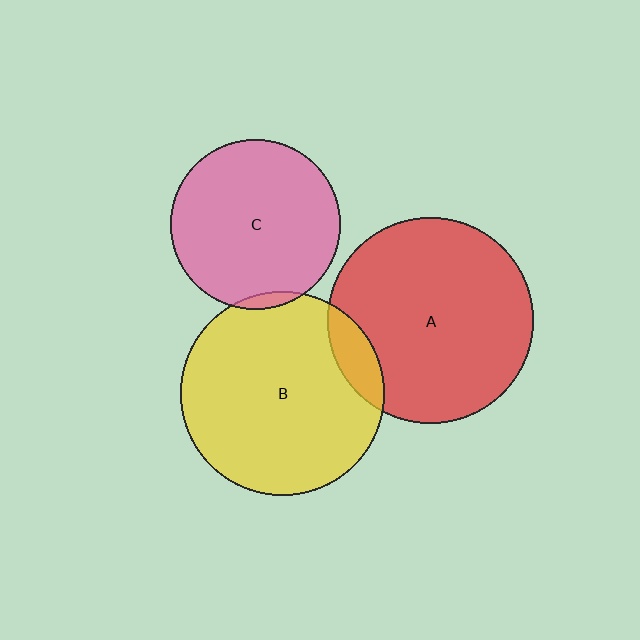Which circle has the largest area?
Circle A (red).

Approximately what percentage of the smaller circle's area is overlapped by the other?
Approximately 10%.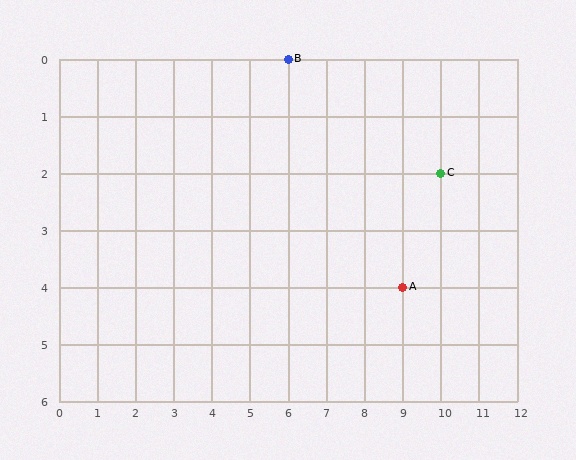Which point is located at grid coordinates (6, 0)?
Point B is at (6, 0).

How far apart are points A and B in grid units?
Points A and B are 3 columns and 4 rows apart (about 5.0 grid units diagonally).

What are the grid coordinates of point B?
Point B is at grid coordinates (6, 0).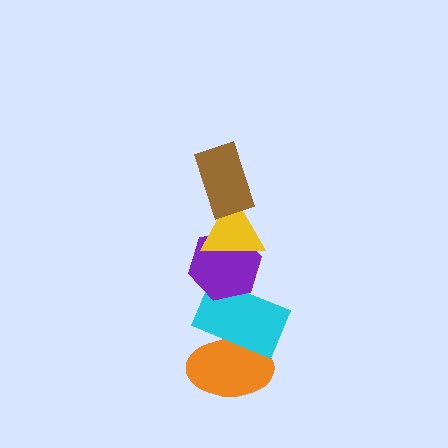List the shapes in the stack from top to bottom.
From top to bottom: the brown rectangle, the yellow triangle, the purple hexagon, the cyan rectangle, the orange ellipse.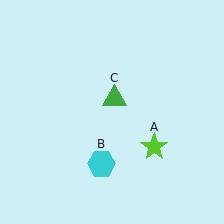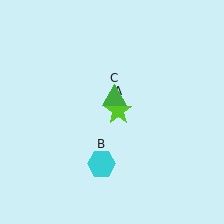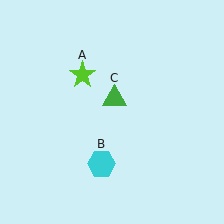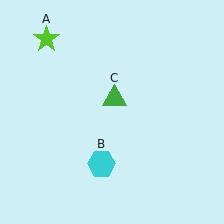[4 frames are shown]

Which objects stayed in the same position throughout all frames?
Cyan hexagon (object B) and green triangle (object C) remained stationary.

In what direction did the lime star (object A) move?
The lime star (object A) moved up and to the left.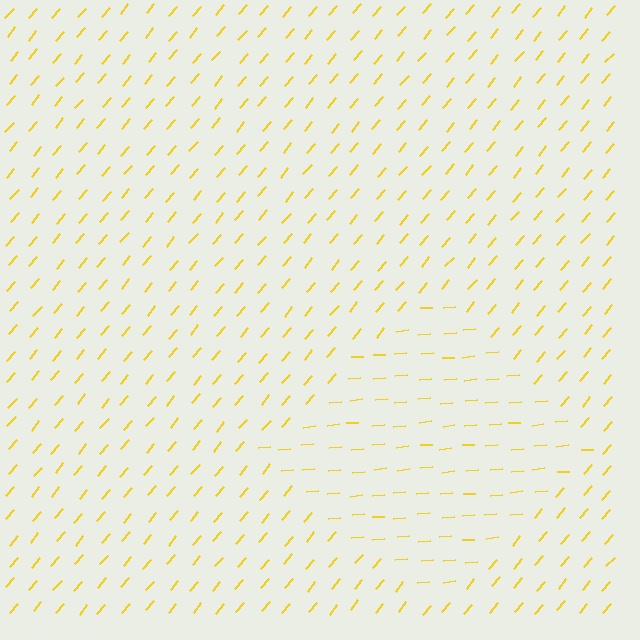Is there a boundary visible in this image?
Yes, there is a texture boundary formed by a change in line orientation.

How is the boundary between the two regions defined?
The boundary is defined purely by a change in line orientation (approximately 45 degrees difference). All lines are the same color and thickness.